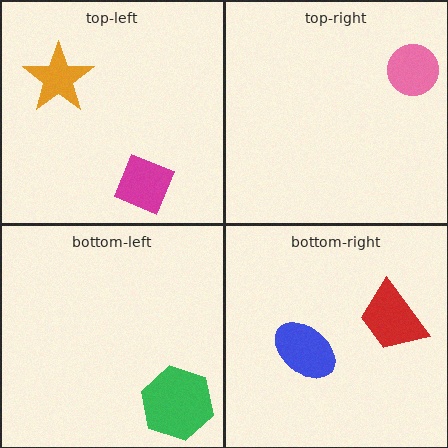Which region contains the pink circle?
The top-right region.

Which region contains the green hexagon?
The bottom-left region.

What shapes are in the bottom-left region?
The green hexagon.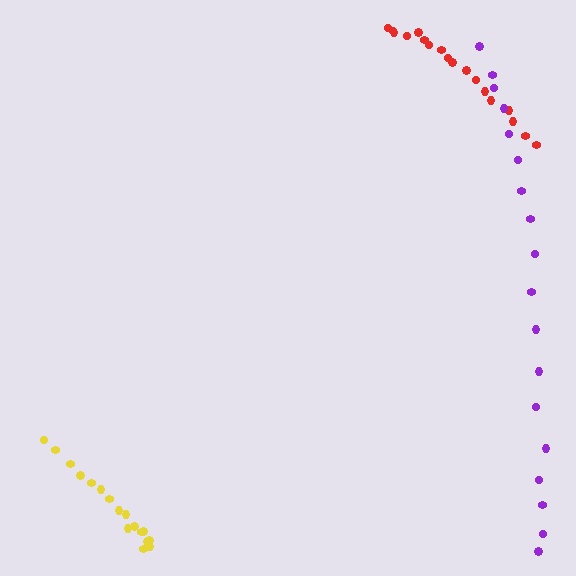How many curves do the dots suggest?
There are 3 distinct paths.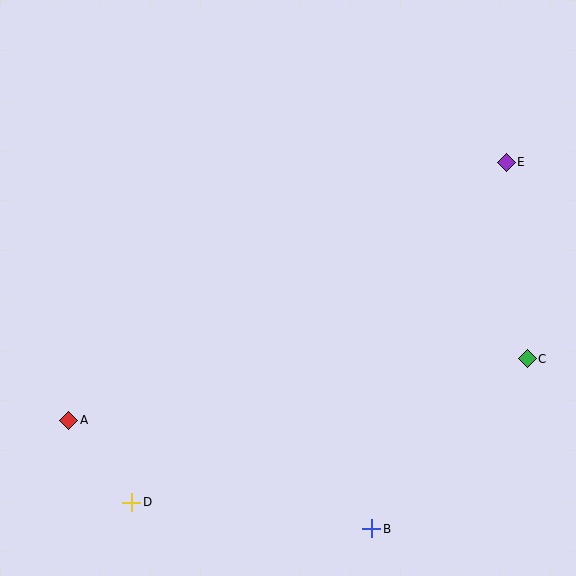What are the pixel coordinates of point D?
Point D is at (132, 502).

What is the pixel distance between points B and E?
The distance between B and E is 391 pixels.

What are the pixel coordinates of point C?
Point C is at (527, 359).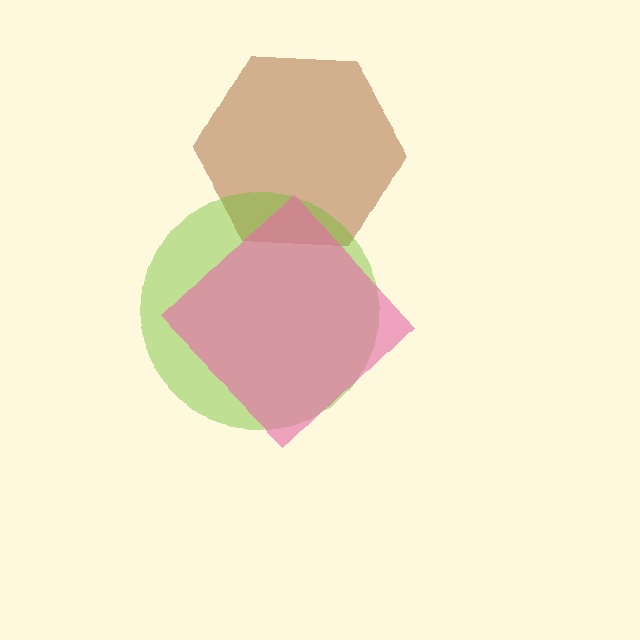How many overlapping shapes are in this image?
There are 3 overlapping shapes in the image.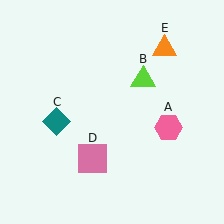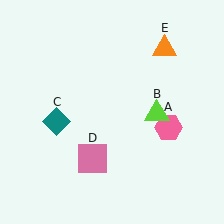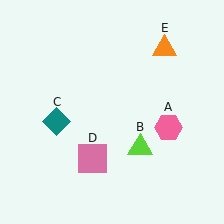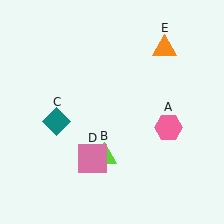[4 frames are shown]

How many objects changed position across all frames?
1 object changed position: lime triangle (object B).